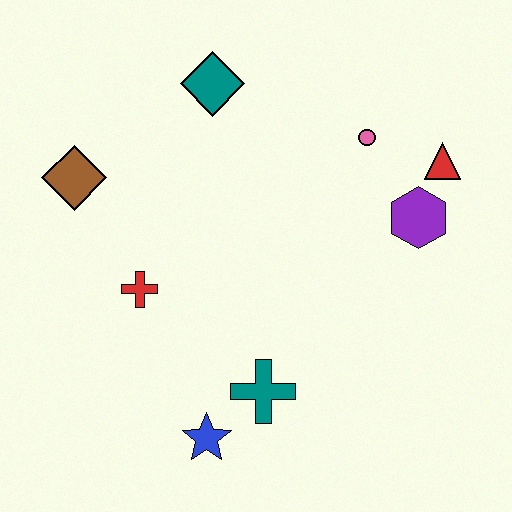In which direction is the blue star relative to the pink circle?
The blue star is below the pink circle.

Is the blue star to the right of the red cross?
Yes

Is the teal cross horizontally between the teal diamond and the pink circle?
Yes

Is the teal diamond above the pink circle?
Yes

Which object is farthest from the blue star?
The red triangle is farthest from the blue star.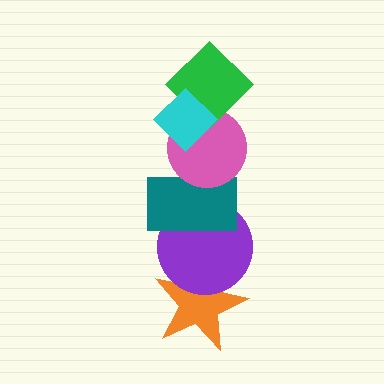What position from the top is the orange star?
The orange star is 6th from the top.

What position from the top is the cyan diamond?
The cyan diamond is 1st from the top.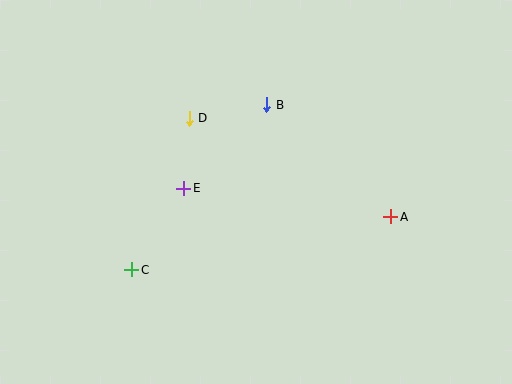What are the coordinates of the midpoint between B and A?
The midpoint between B and A is at (329, 161).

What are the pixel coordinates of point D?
Point D is at (189, 118).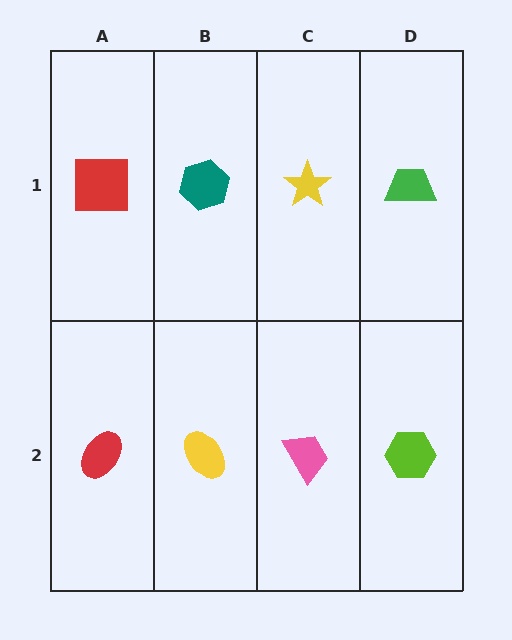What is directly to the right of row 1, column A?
A teal hexagon.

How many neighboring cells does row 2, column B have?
3.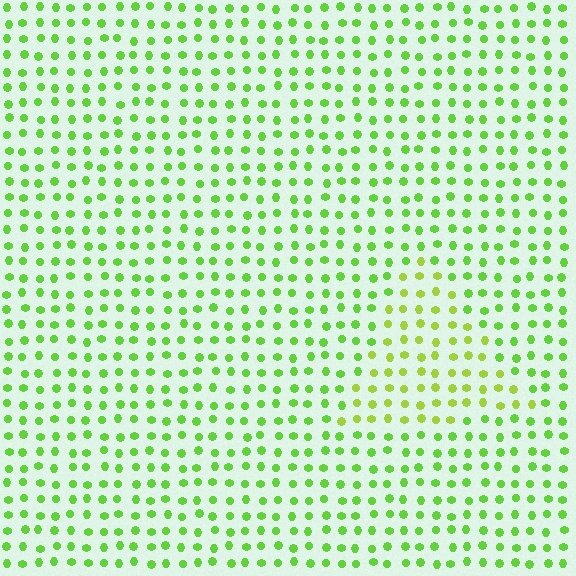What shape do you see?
I see a triangle.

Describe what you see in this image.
The image is filled with small lime elements in a uniform arrangement. A triangle-shaped region is visible where the elements are tinted to a slightly different hue, forming a subtle color boundary.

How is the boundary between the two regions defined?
The boundary is defined purely by a slight shift in hue (about 25 degrees). Spacing, size, and orientation are identical on both sides.